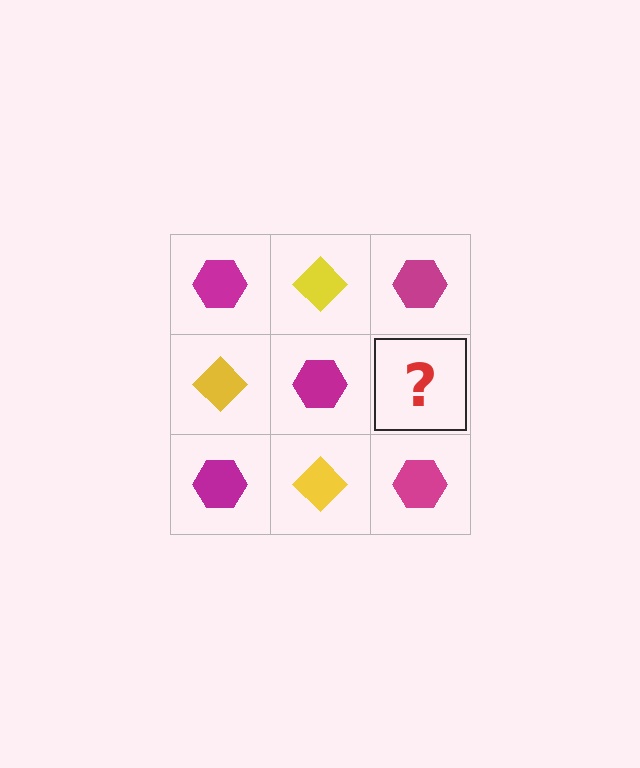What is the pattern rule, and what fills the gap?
The rule is that it alternates magenta hexagon and yellow diamond in a checkerboard pattern. The gap should be filled with a yellow diamond.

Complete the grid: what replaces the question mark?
The question mark should be replaced with a yellow diamond.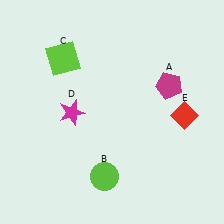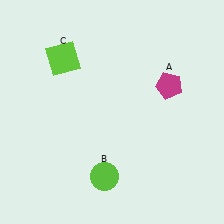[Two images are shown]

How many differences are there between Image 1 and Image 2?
There are 2 differences between the two images.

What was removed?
The magenta star (D), the red diamond (E) were removed in Image 2.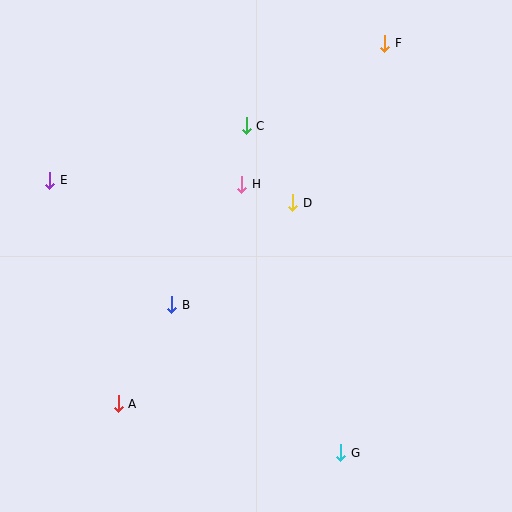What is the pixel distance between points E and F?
The distance between E and F is 362 pixels.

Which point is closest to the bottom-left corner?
Point A is closest to the bottom-left corner.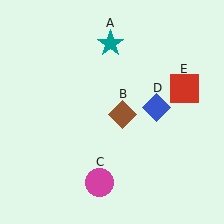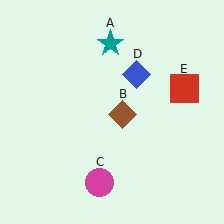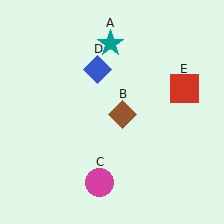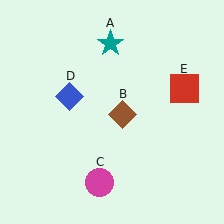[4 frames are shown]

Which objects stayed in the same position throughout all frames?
Teal star (object A) and brown diamond (object B) and magenta circle (object C) and red square (object E) remained stationary.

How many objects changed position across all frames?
1 object changed position: blue diamond (object D).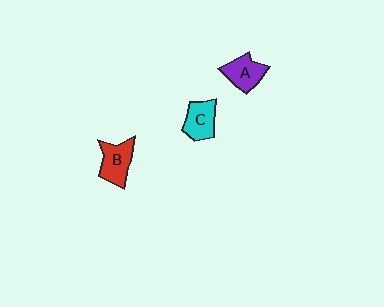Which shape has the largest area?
Shape B (red).